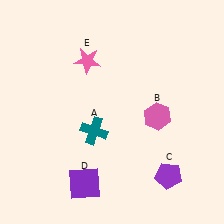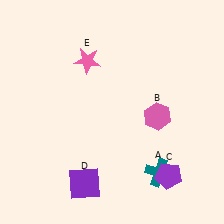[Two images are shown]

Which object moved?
The teal cross (A) moved right.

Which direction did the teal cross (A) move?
The teal cross (A) moved right.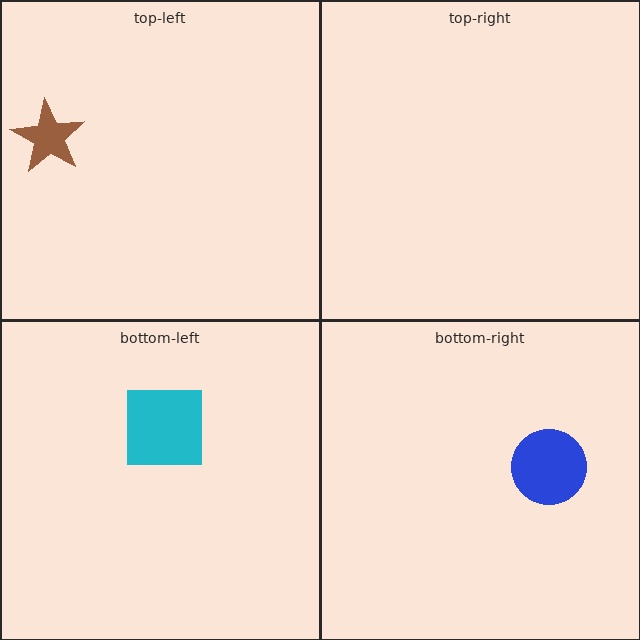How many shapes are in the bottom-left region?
1.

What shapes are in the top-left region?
The brown star.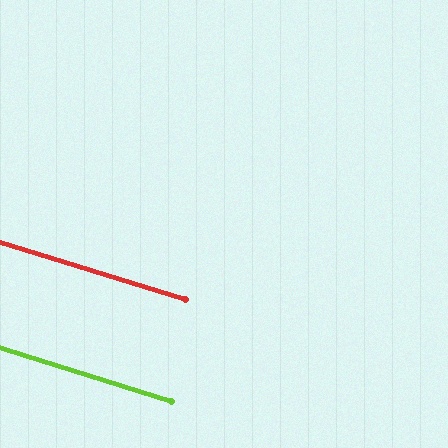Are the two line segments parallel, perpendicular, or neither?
Parallel — their directions differ by only 0.1°.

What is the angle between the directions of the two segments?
Approximately 0 degrees.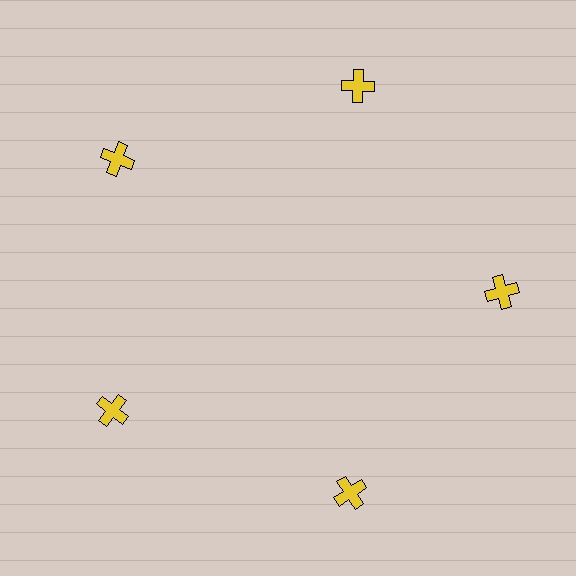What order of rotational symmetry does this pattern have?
This pattern has 5-fold rotational symmetry.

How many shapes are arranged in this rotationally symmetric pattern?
There are 5 shapes, arranged in 5 groups of 1.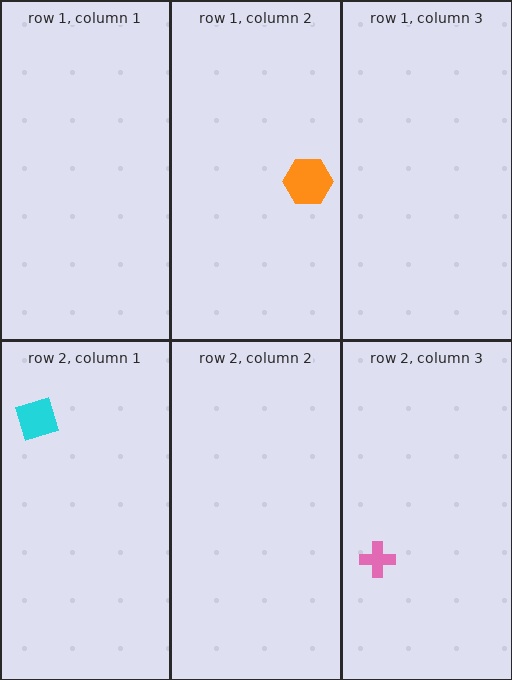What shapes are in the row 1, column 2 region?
The orange hexagon.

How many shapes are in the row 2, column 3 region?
1.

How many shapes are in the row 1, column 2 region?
1.